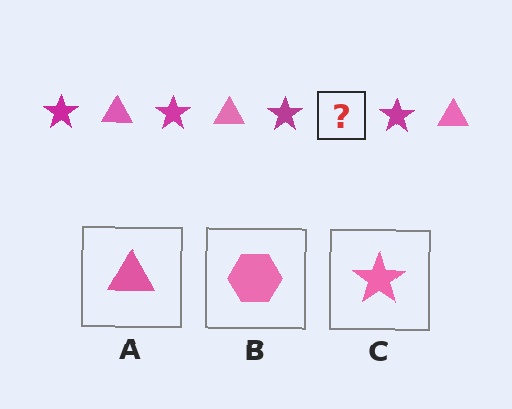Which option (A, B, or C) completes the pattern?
A.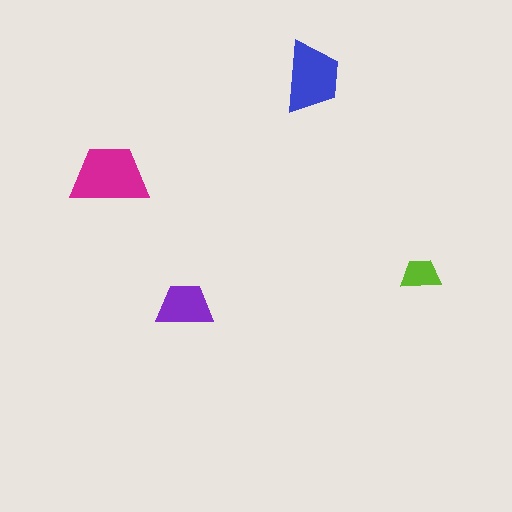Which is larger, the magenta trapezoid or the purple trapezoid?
The magenta one.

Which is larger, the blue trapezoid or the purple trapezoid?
The blue one.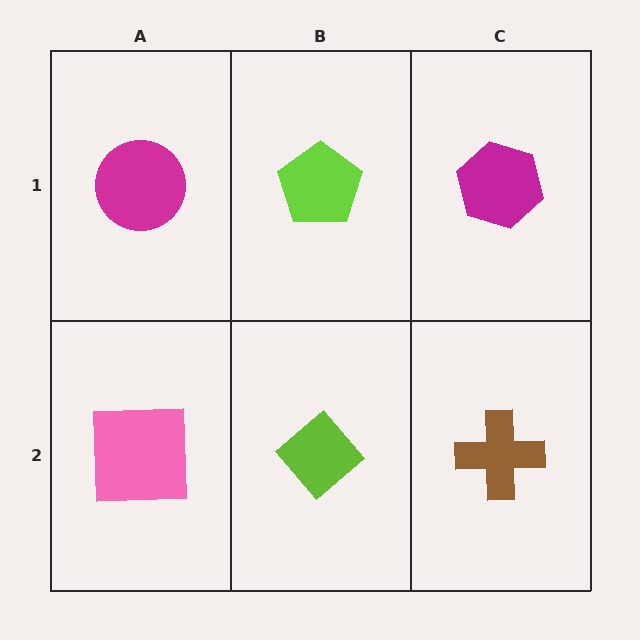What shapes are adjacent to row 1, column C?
A brown cross (row 2, column C), a lime pentagon (row 1, column B).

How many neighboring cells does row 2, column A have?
2.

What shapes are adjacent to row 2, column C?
A magenta hexagon (row 1, column C), a lime diamond (row 2, column B).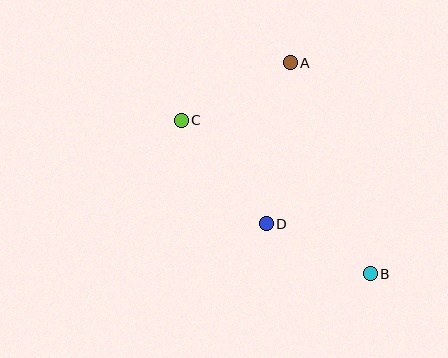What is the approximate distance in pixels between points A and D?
The distance between A and D is approximately 163 pixels.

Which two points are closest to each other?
Points B and D are closest to each other.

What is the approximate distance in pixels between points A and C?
The distance between A and C is approximately 123 pixels.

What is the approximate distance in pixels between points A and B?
The distance between A and B is approximately 226 pixels.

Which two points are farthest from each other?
Points B and C are farthest from each other.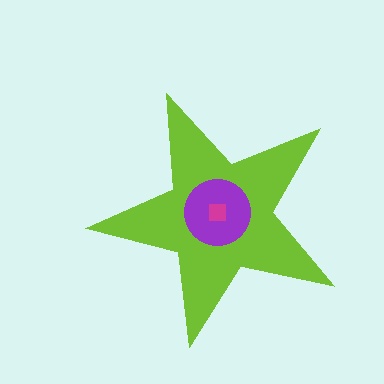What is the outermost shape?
The lime star.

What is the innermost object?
The magenta square.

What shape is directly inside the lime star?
The purple circle.